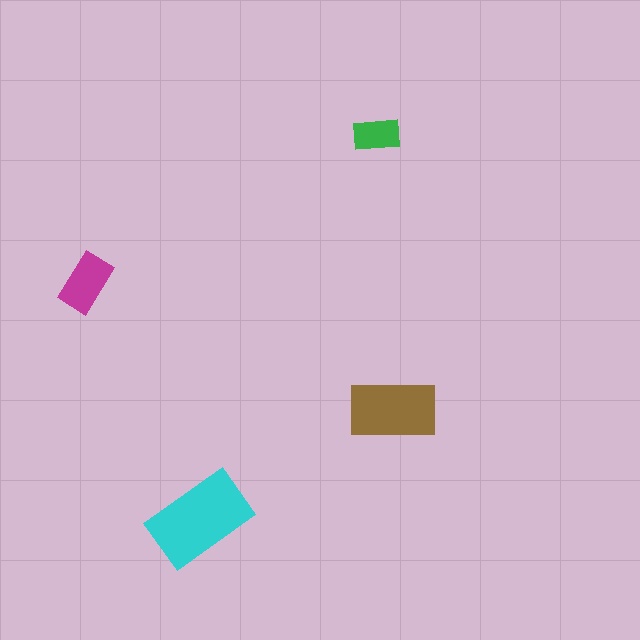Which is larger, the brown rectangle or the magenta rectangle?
The brown one.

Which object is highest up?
The green rectangle is topmost.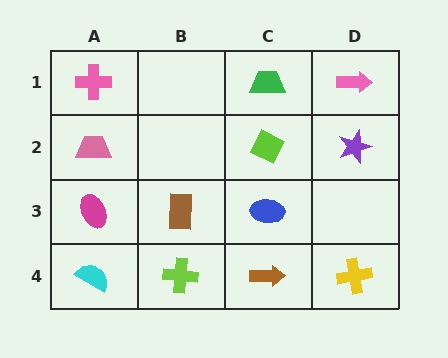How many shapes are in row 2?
3 shapes.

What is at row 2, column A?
A pink trapezoid.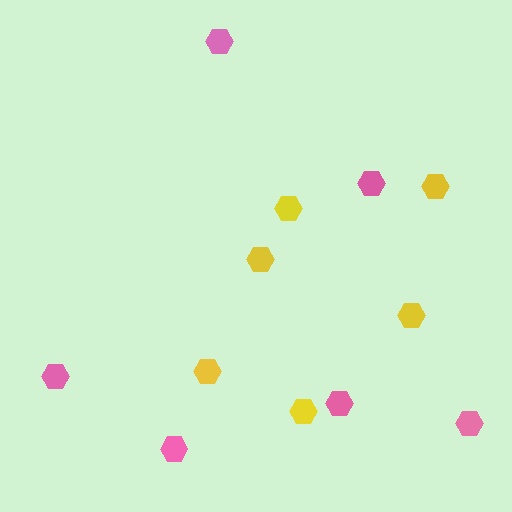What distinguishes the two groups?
There are 2 groups: one group of yellow hexagons (6) and one group of pink hexagons (6).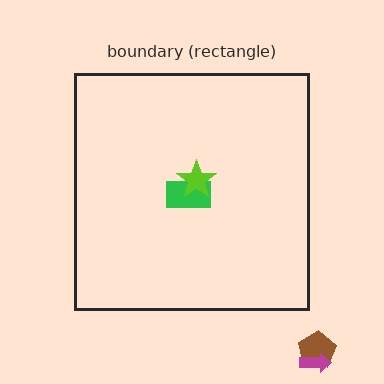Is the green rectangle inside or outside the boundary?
Inside.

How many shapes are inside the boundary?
2 inside, 2 outside.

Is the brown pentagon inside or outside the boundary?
Outside.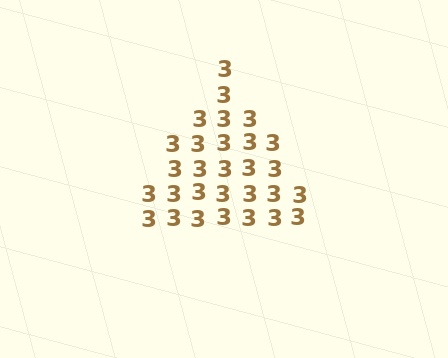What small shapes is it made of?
It is made of small digit 3's.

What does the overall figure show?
The overall figure shows a triangle.